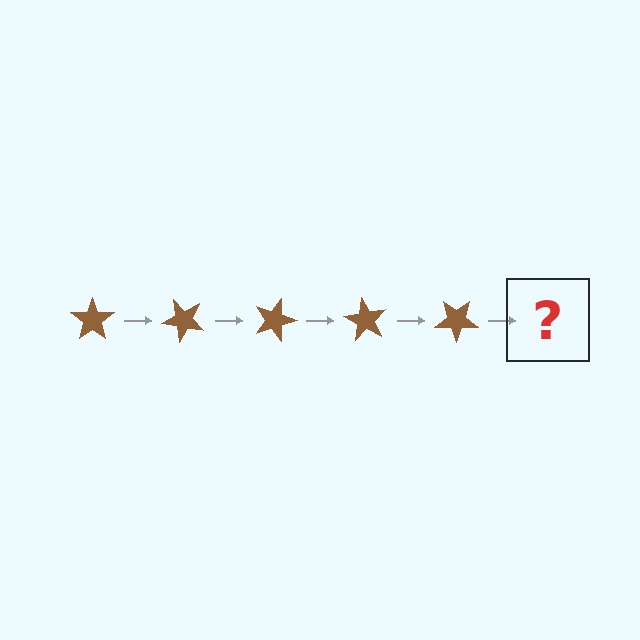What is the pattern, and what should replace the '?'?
The pattern is that the star rotates 45 degrees each step. The '?' should be a brown star rotated 225 degrees.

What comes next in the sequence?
The next element should be a brown star rotated 225 degrees.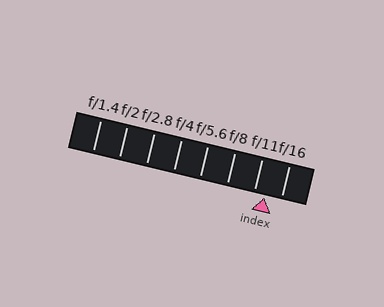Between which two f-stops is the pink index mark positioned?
The index mark is between f/11 and f/16.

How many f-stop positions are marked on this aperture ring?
There are 8 f-stop positions marked.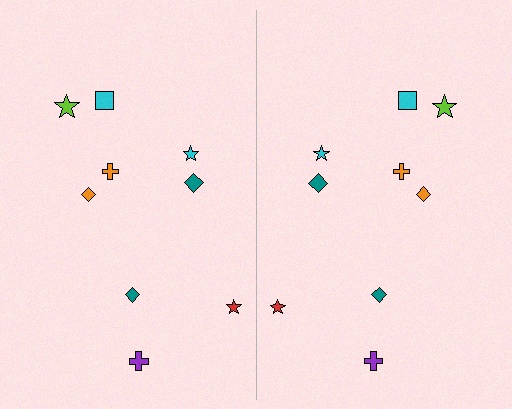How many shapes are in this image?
There are 18 shapes in this image.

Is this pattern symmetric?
Yes, this pattern has bilateral (reflection) symmetry.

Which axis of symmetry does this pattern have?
The pattern has a vertical axis of symmetry running through the center of the image.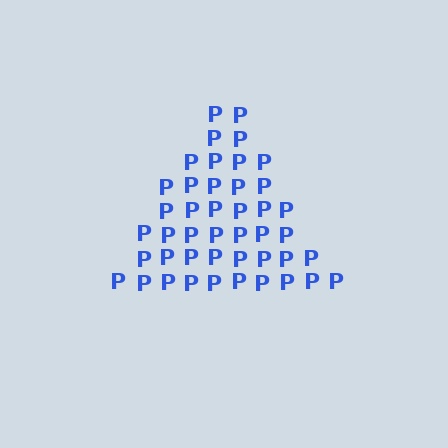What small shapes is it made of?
It is made of small letter P's.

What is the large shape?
The large shape is a triangle.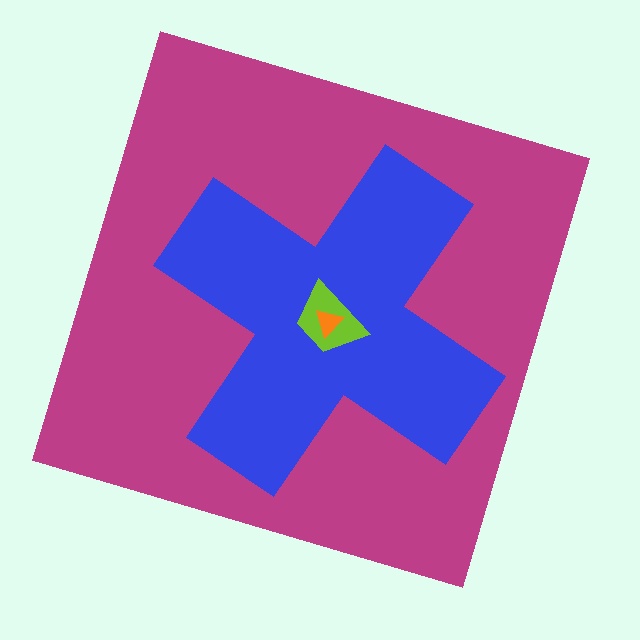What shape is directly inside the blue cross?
The lime trapezoid.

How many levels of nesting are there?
4.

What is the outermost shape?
The magenta square.